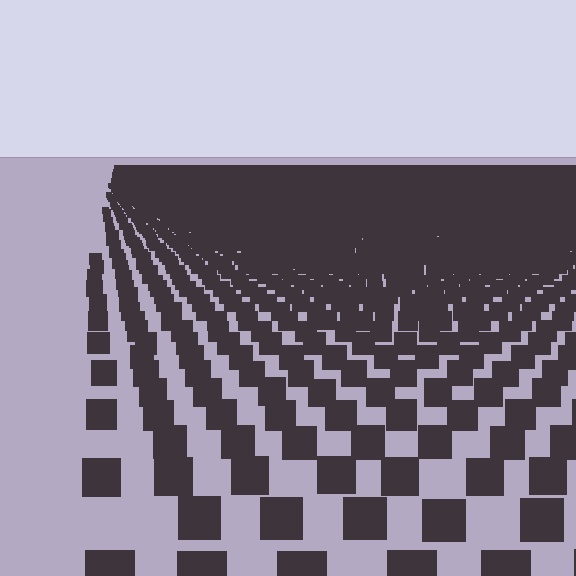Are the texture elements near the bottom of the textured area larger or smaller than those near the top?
Larger. Near the bottom, elements are closer to the viewer and appear at a bigger on-screen size.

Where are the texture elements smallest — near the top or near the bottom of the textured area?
Near the top.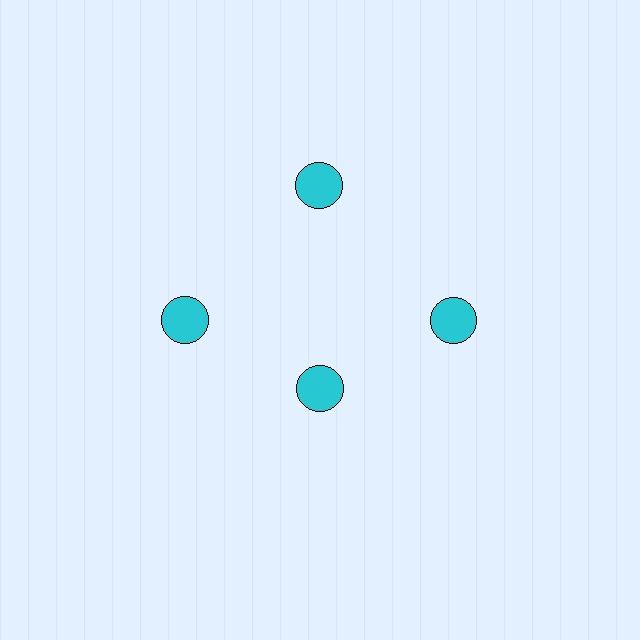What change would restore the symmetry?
The symmetry would be restored by moving it outward, back onto the ring so that all 4 circles sit at equal angles and equal distance from the center.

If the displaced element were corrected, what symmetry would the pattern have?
It would have 4-fold rotational symmetry — the pattern would map onto itself every 90 degrees.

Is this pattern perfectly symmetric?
No. The 4 cyan circles are arranged in a ring, but one element near the 6 o'clock position is pulled inward toward the center, breaking the 4-fold rotational symmetry.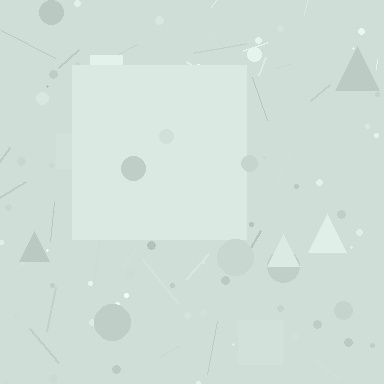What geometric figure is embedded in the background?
A square is embedded in the background.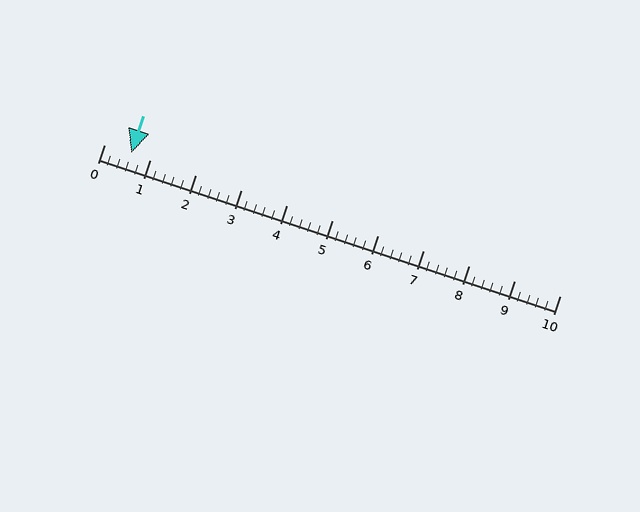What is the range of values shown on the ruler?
The ruler shows values from 0 to 10.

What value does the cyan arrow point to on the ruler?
The cyan arrow points to approximately 0.6.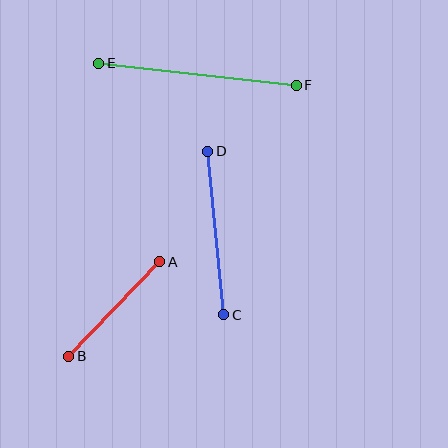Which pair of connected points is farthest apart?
Points E and F are farthest apart.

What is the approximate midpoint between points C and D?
The midpoint is at approximately (216, 233) pixels.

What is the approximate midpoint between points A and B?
The midpoint is at approximately (114, 309) pixels.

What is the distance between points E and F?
The distance is approximately 199 pixels.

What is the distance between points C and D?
The distance is approximately 164 pixels.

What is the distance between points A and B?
The distance is approximately 131 pixels.